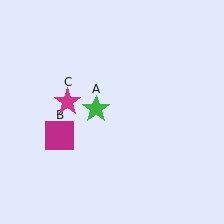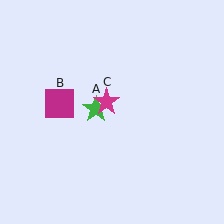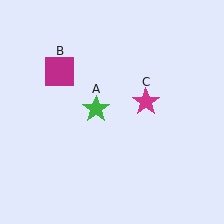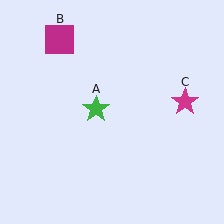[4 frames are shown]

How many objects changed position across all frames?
2 objects changed position: magenta square (object B), magenta star (object C).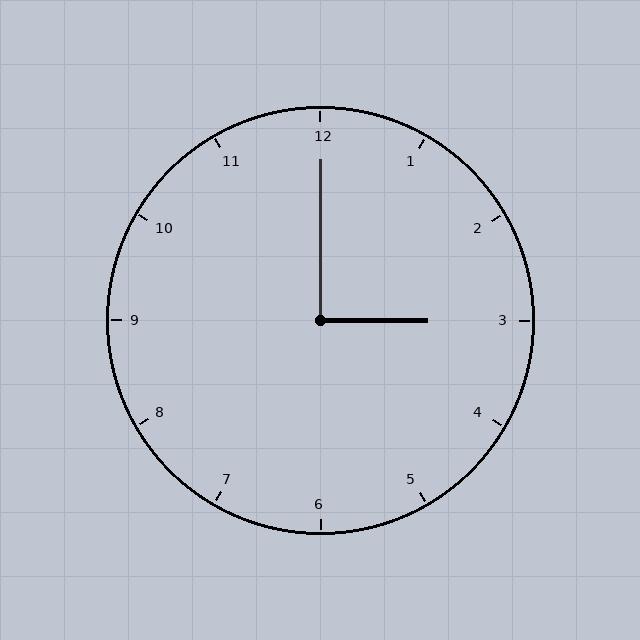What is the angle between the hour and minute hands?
Approximately 90 degrees.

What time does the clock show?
3:00.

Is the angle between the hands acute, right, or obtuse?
It is right.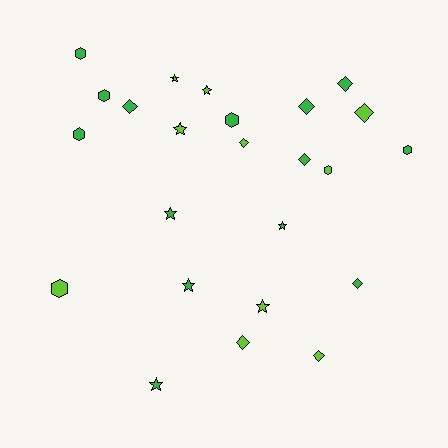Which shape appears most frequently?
Diamond, with 9 objects.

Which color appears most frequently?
Green, with 14 objects.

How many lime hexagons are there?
There are 2 lime hexagons.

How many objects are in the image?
There are 24 objects.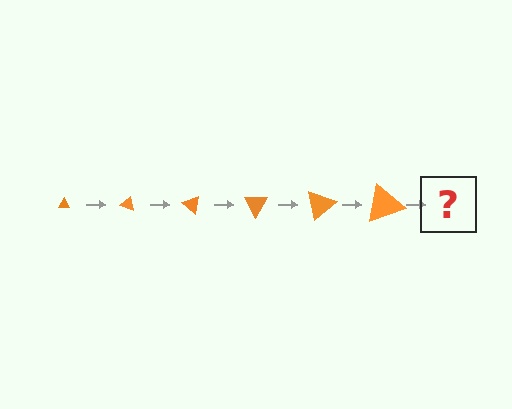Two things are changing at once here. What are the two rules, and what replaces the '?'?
The two rules are that the triangle grows larger each step and it rotates 20 degrees each step. The '?' should be a triangle, larger than the previous one and rotated 120 degrees from the start.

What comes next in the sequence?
The next element should be a triangle, larger than the previous one and rotated 120 degrees from the start.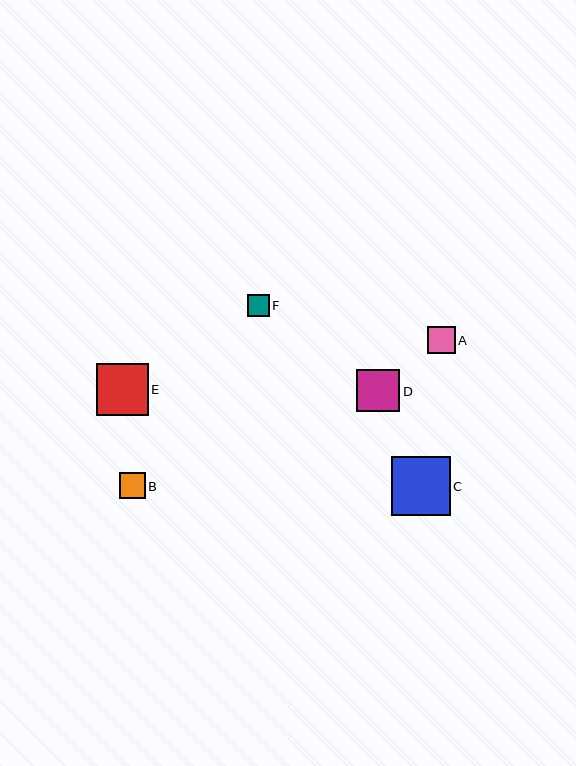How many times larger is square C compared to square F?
Square C is approximately 2.7 times the size of square F.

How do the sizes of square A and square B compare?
Square A and square B are approximately the same size.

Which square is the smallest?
Square F is the smallest with a size of approximately 22 pixels.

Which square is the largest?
Square C is the largest with a size of approximately 59 pixels.